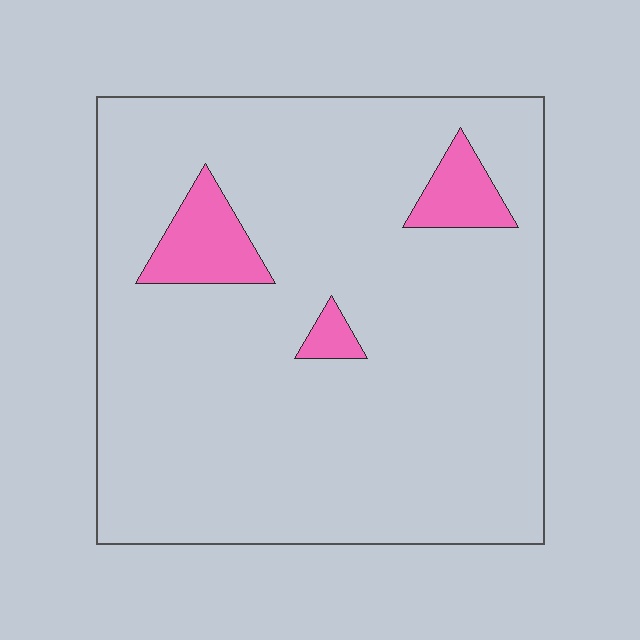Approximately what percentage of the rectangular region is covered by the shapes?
Approximately 10%.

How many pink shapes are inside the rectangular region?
3.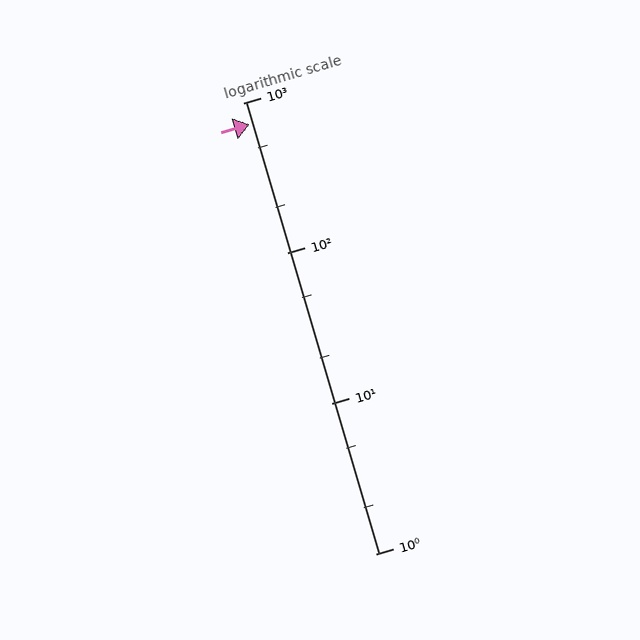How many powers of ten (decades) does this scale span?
The scale spans 3 decades, from 1 to 1000.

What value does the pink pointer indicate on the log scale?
The pointer indicates approximately 720.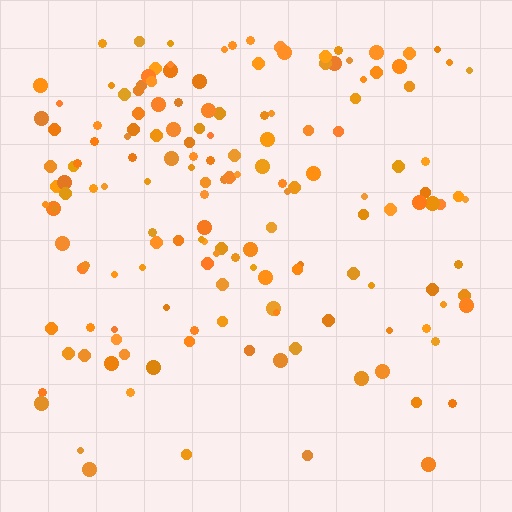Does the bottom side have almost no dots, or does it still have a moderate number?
Still a moderate number, just noticeably fewer than the top.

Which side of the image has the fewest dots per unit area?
The bottom.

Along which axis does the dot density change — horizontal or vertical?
Vertical.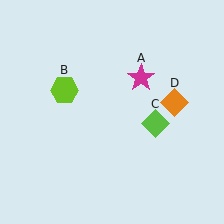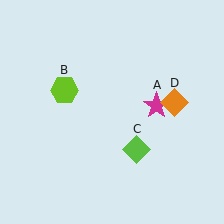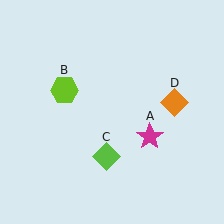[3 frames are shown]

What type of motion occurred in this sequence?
The magenta star (object A), lime diamond (object C) rotated clockwise around the center of the scene.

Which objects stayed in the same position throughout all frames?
Lime hexagon (object B) and orange diamond (object D) remained stationary.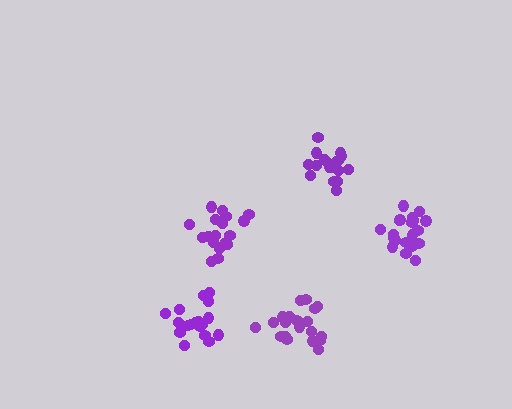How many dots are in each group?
Group 1: 19 dots, Group 2: 20 dots, Group 3: 20 dots, Group 4: 18 dots, Group 5: 18 dots (95 total).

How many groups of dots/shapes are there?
There are 5 groups.